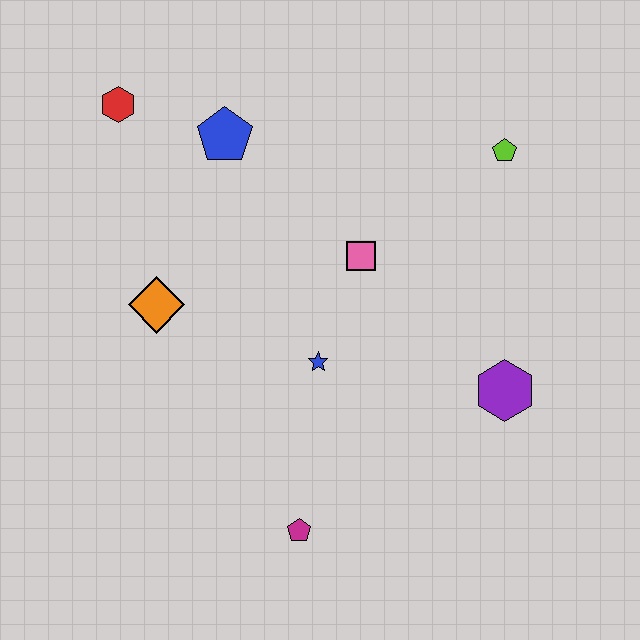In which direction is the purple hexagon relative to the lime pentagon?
The purple hexagon is below the lime pentagon.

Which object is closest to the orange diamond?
The blue star is closest to the orange diamond.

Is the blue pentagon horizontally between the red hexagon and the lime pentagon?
Yes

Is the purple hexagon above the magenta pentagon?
Yes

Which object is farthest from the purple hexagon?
The red hexagon is farthest from the purple hexagon.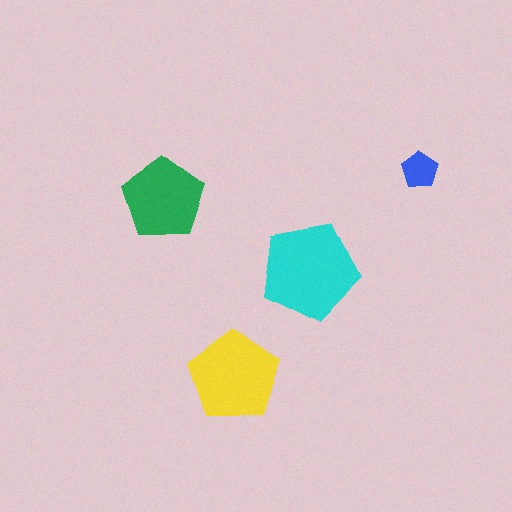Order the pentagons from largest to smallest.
the cyan one, the yellow one, the green one, the blue one.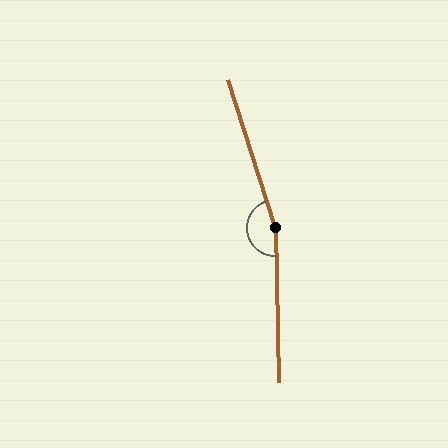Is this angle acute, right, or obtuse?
It is obtuse.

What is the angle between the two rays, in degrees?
Approximately 163 degrees.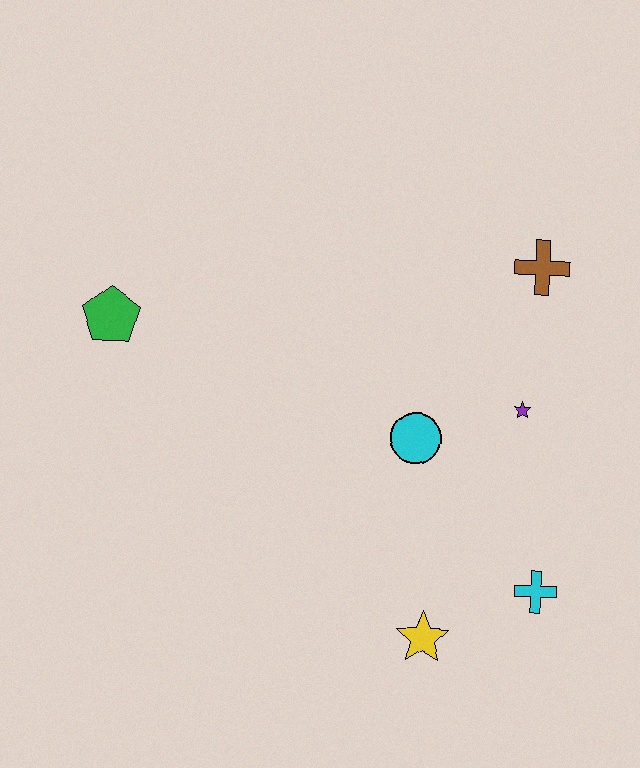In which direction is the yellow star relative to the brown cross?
The yellow star is below the brown cross.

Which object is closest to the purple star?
The cyan circle is closest to the purple star.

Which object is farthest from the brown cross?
The green pentagon is farthest from the brown cross.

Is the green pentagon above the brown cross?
No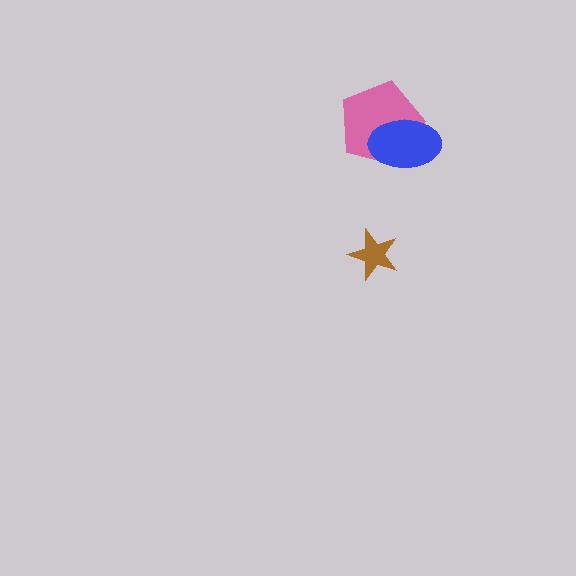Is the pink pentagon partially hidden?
Yes, it is partially covered by another shape.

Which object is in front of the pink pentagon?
The blue ellipse is in front of the pink pentagon.